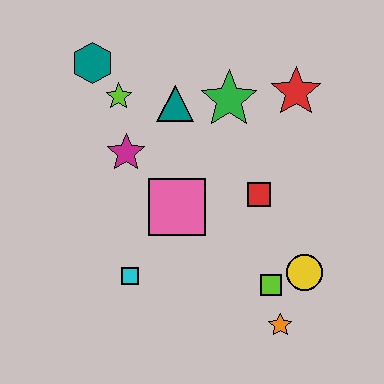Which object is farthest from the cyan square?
The red star is farthest from the cyan square.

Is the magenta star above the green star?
No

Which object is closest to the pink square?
The magenta star is closest to the pink square.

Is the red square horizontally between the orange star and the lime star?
Yes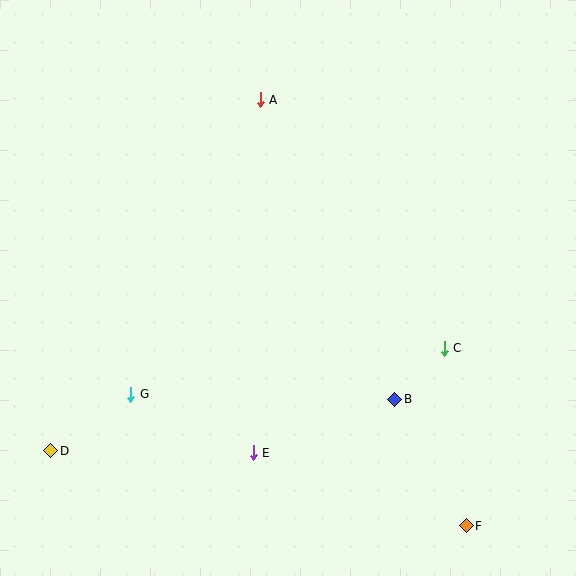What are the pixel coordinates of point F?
Point F is at (466, 526).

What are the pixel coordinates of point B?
Point B is at (395, 399).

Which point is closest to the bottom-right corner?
Point F is closest to the bottom-right corner.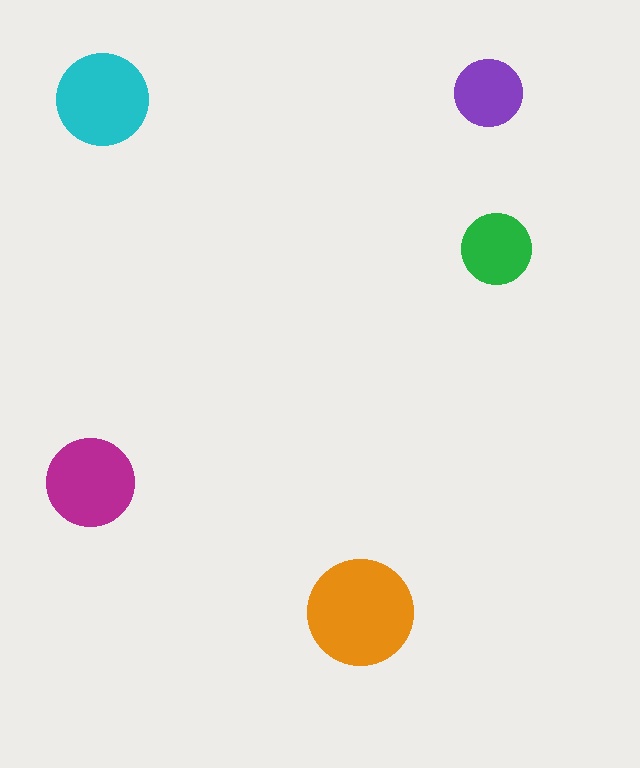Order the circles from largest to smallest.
the orange one, the cyan one, the magenta one, the green one, the purple one.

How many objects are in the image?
There are 5 objects in the image.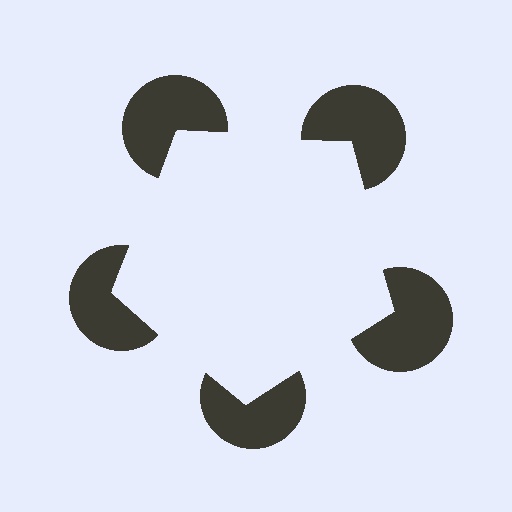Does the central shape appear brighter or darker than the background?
It typically appears slightly brighter than the background, even though no actual brightness change is drawn.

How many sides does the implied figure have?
5 sides.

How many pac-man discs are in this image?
There are 5 — one at each vertex of the illusory pentagon.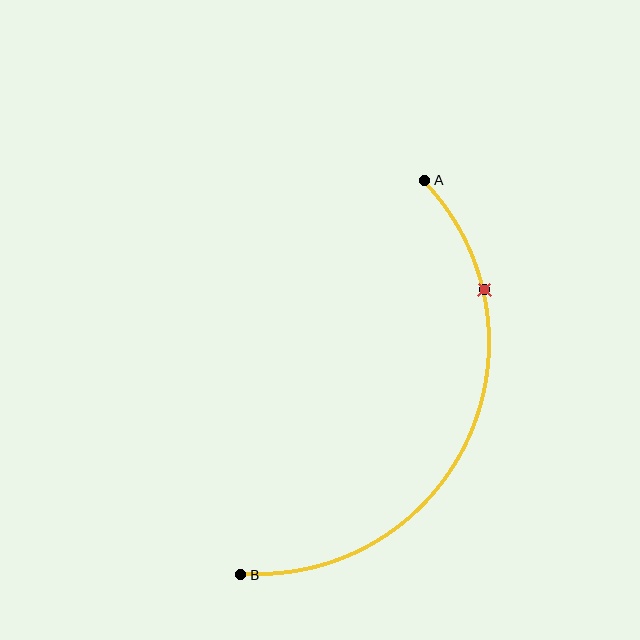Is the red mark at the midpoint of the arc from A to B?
No. The red mark lies on the arc but is closer to endpoint A. The arc midpoint would be at the point on the curve equidistant along the arc from both A and B.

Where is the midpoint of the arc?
The arc midpoint is the point on the curve farthest from the straight line joining A and B. It sits to the right of that line.